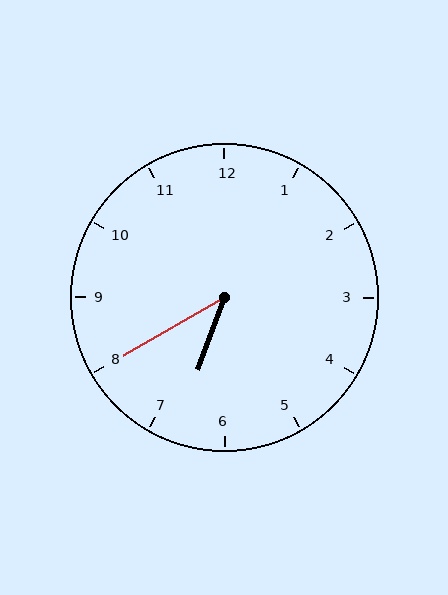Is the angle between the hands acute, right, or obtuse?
It is acute.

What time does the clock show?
6:40.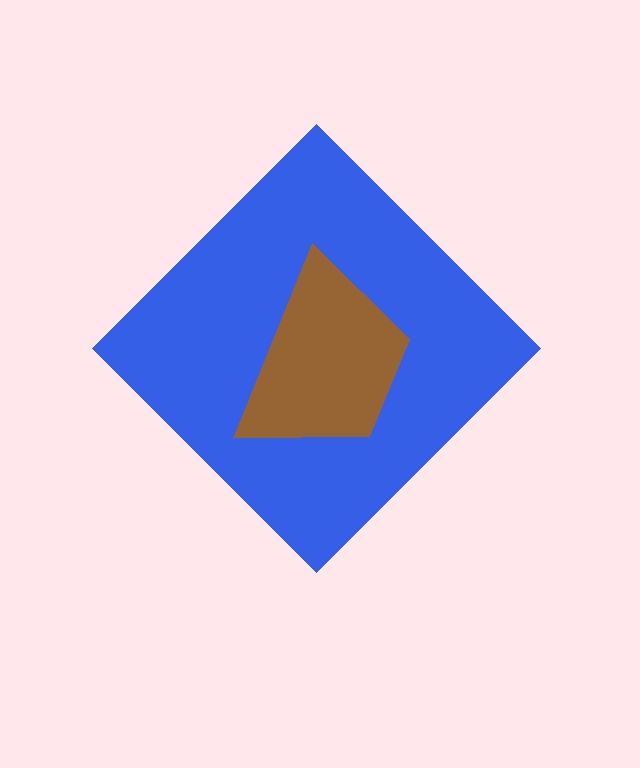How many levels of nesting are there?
2.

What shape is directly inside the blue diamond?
The brown trapezoid.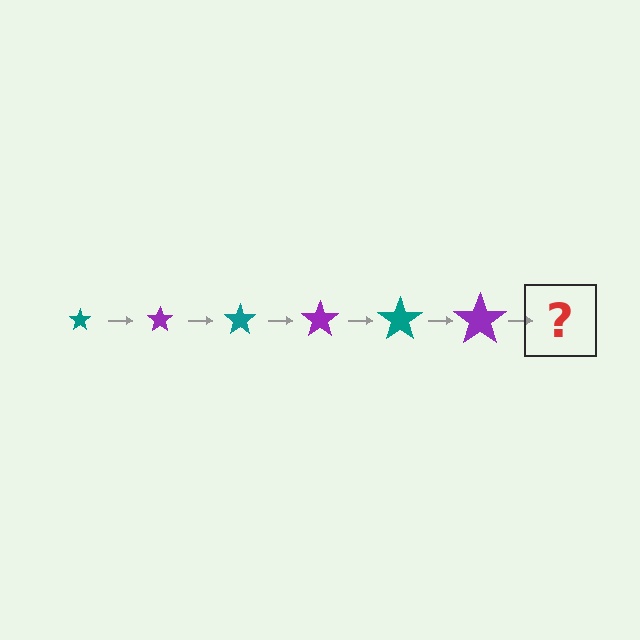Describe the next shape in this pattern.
It should be a teal star, larger than the previous one.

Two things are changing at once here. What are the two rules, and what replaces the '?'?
The two rules are that the star grows larger each step and the color cycles through teal and purple. The '?' should be a teal star, larger than the previous one.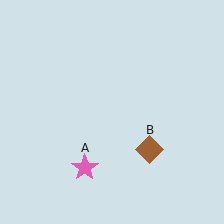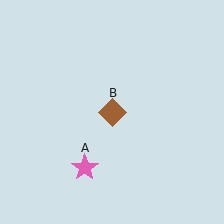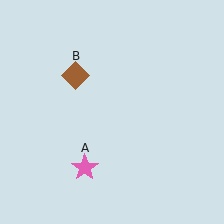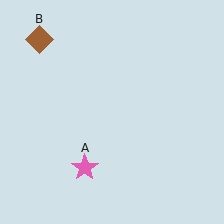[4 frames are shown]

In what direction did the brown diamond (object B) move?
The brown diamond (object B) moved up and to the left.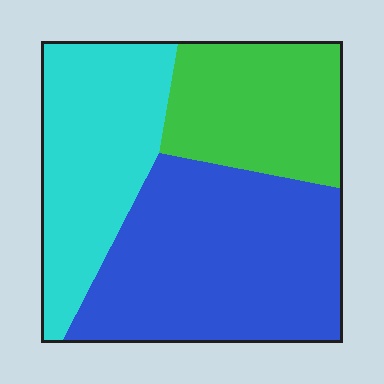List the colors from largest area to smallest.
From largest to smallest: blue, cyan, green.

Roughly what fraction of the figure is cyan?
Cyan takes up about one third (1/3) of the figure.